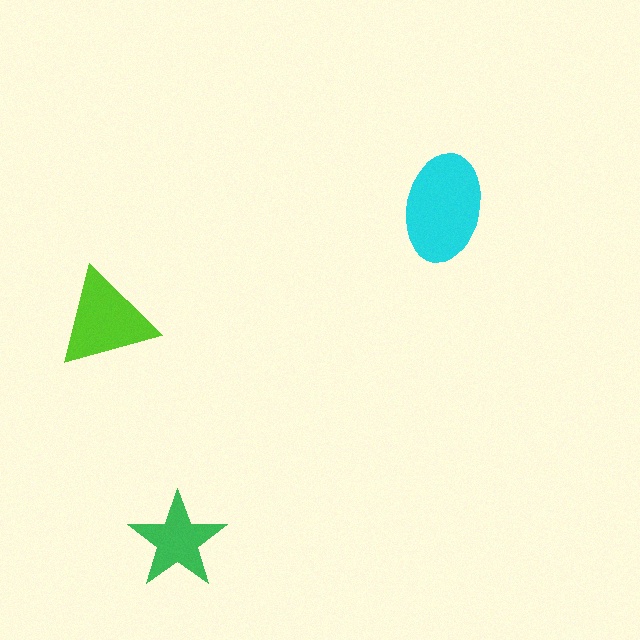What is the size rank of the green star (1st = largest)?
3rd.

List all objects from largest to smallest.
The cyan ellipse, the lime triangle, the green star.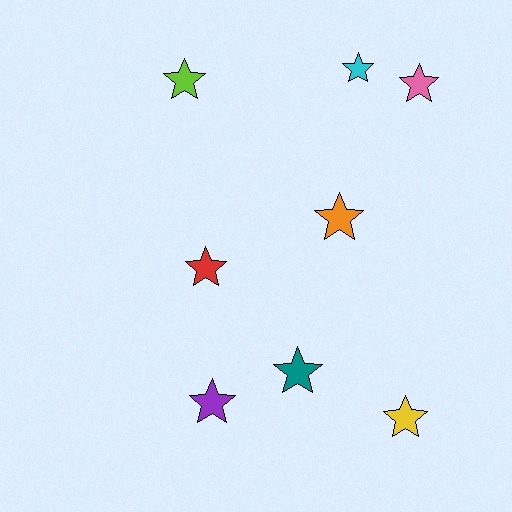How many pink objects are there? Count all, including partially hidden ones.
There is 1 pink object.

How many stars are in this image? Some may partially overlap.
There are 8 stars.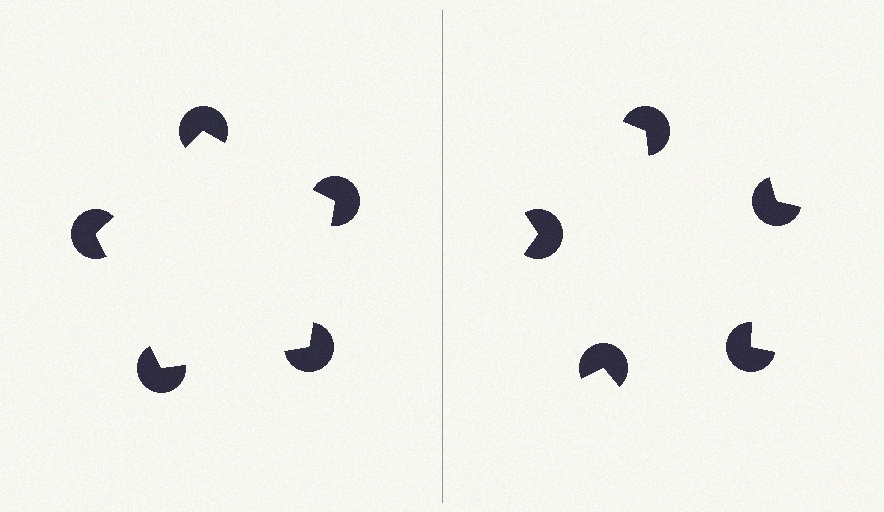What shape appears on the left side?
An illusory pentagon.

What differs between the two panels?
The pac-man discs are positioned identically on both sides; only the wedge orientations differ. On the left they align to a pentagon; on the right they are misaligned.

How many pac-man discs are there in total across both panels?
10 — 5 on each side.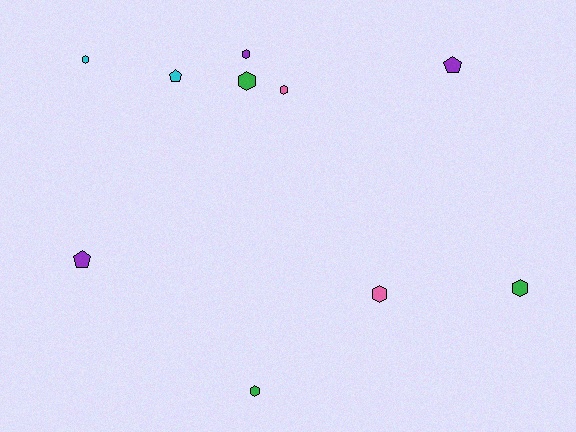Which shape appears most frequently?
Hexagon, with 7 objects.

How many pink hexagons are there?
There are 2 pink hexagons.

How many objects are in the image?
There are 10 objects.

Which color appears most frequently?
Green, with 3 objects.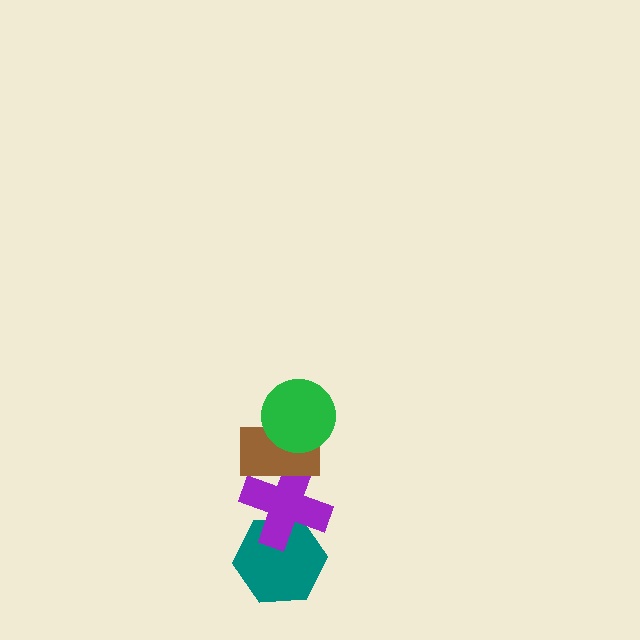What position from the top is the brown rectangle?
The brown rectangle is 2nd from the top.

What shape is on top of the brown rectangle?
The green circle is on top of the brown rectangle.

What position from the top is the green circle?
The green circle is 1st from the top.